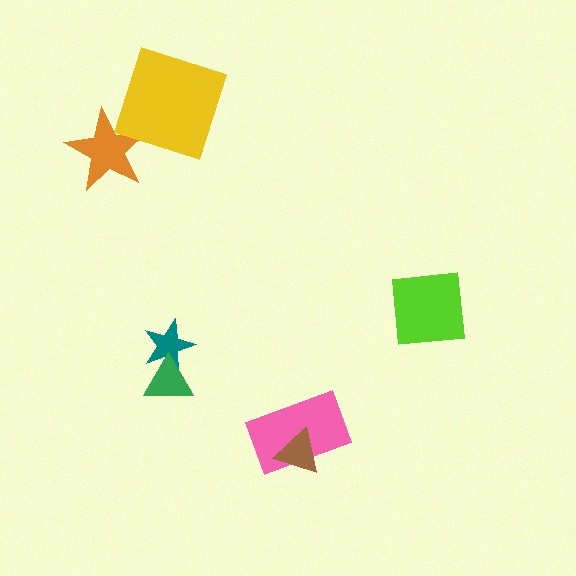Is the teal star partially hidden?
Yes, it is partially covered by another shape.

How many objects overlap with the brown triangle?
1 object overlaps with the brown triangle.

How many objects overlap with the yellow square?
1 object overlaps with the yellow square.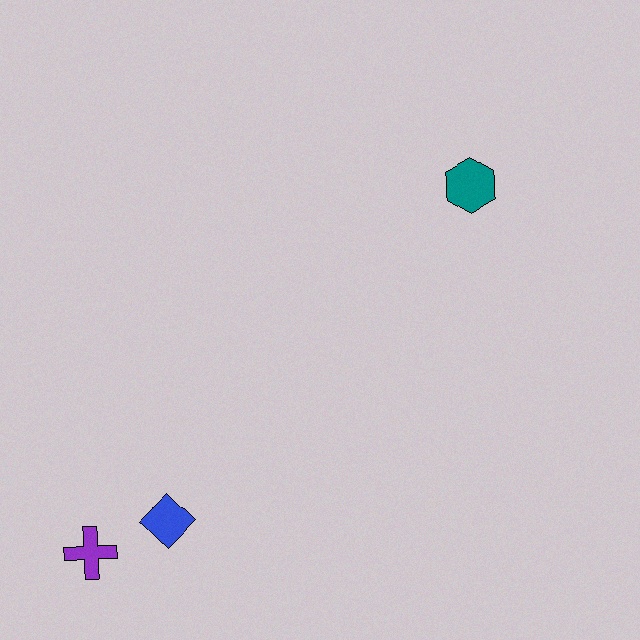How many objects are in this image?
There are 3 objects.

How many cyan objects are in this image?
There are no cyan objects.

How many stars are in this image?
There are no stars.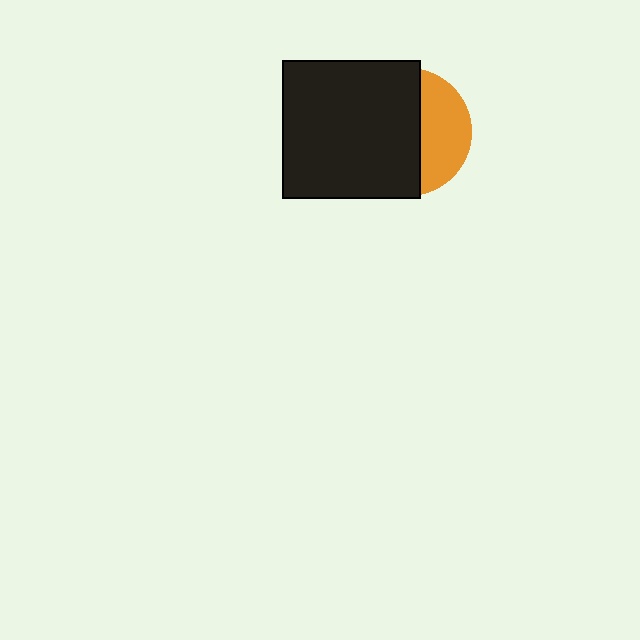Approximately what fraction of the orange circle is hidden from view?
Roughly 63% of the orange circle is hidden behind the black square.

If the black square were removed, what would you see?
You would see the complete orange circle.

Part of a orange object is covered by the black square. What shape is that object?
It is a circle.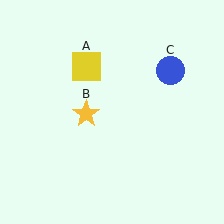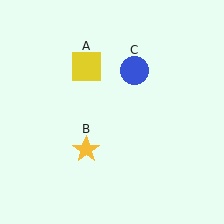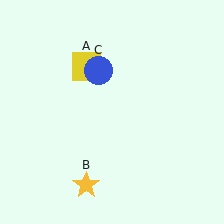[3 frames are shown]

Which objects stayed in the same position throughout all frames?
Yellow square (object A) remained stationary.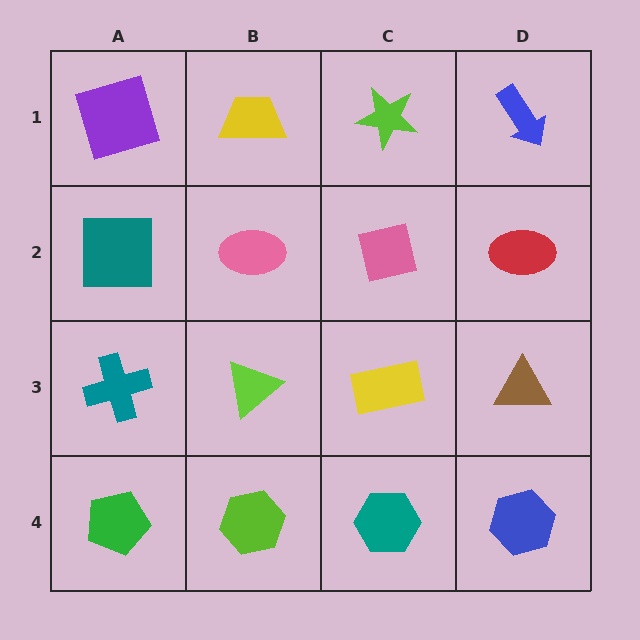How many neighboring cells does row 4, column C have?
3.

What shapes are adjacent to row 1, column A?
A teal square (row 2, column A), a yellow trapezoid (row 1, column B).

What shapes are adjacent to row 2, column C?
A lime star (row 1, column C), a yellow rectangle (row 3, column C), a pink ellipse (row 2, column B), a red ellipse (row 2, column D).